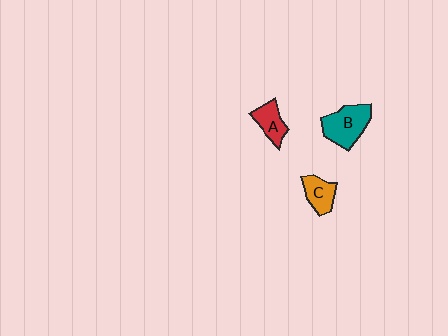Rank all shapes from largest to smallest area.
From largest to smallest: B (teal), A (red), C (orange).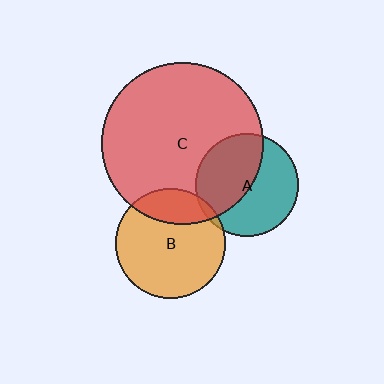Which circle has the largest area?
Circle C (red).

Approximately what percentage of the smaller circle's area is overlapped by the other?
Approximately 5%.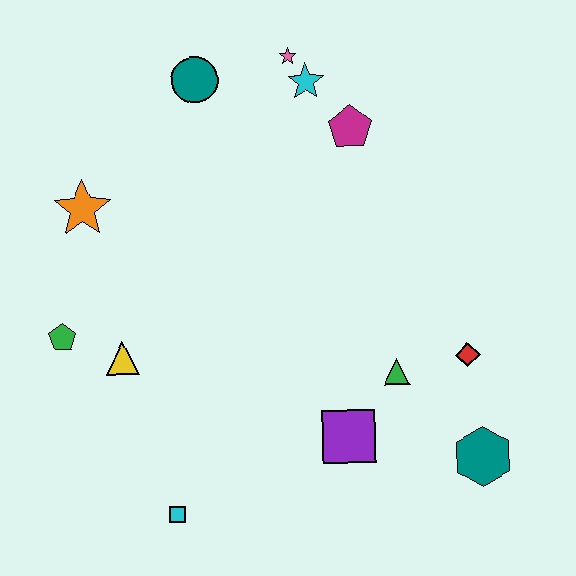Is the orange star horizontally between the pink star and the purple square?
No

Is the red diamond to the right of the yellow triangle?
Yes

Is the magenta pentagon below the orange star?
No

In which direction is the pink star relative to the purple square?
The pink star is above the purple square.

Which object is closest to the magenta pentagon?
The cyan star is closest to the magenta pentagon.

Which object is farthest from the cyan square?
The pink star is farthest from the cyan square.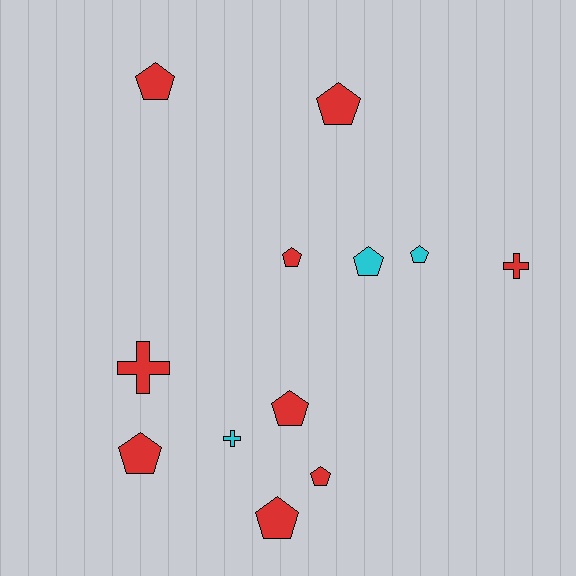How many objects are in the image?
There are 12 objects.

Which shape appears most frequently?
Pentagon, with 9 objects.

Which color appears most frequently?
Red, with 9 objects.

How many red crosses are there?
There are 2 red crosses.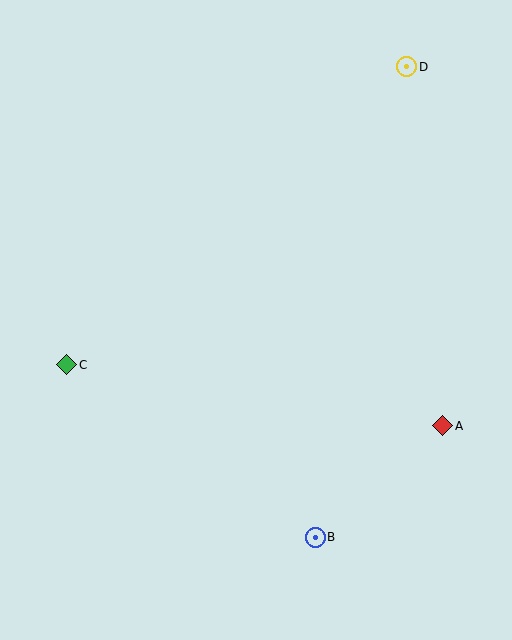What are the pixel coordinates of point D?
Point D is at (407, 67).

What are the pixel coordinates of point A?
Point A is at (443, 426).